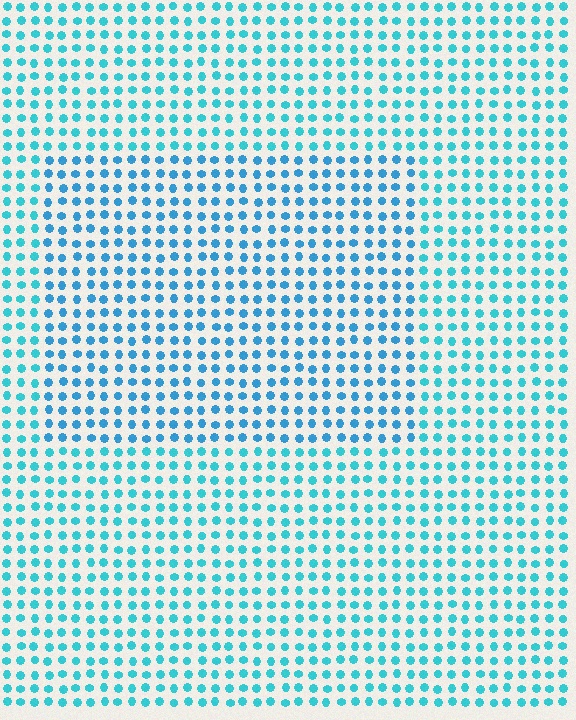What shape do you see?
I see a rectangle.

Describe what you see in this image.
The image is filled with small cyan elements in a uniform arrangement. A rectangle-shaped region is visible where the elements are tinted to a slightly different hue, forming a subtle color boundary.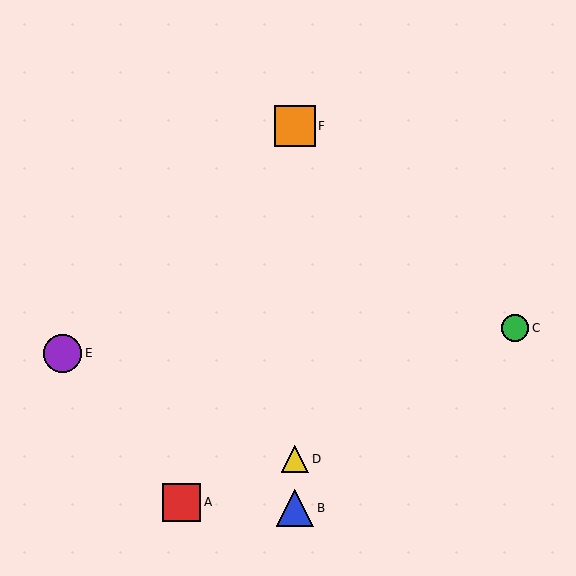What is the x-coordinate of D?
Object D is at x≈295.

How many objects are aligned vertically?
3 objects (B, D, F) are aligned vertically.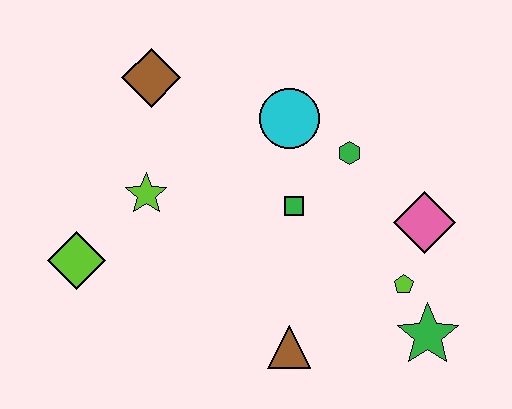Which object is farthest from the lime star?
The green star is farthest from the lime star.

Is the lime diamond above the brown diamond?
No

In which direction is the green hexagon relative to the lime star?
The green hexagon is to the right of the lime star.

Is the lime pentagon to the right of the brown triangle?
Yes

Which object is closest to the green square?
The green hexagon is closest to the green square.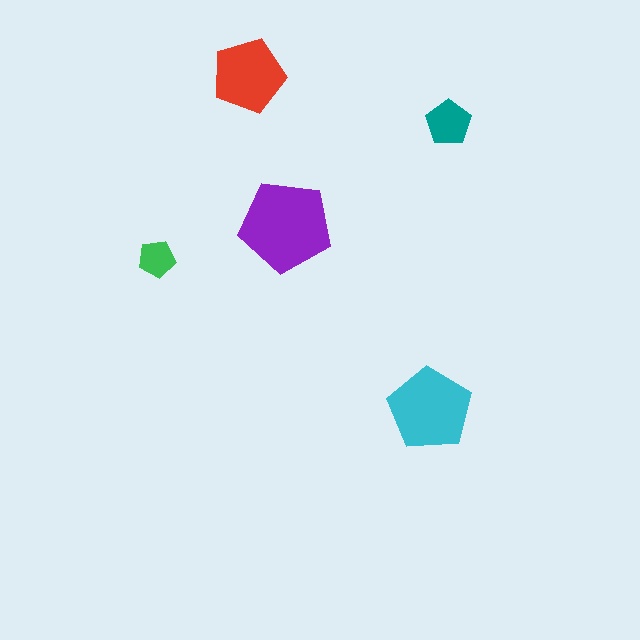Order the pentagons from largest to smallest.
the purple one, the cyan one, the red one, the teal one, the green one.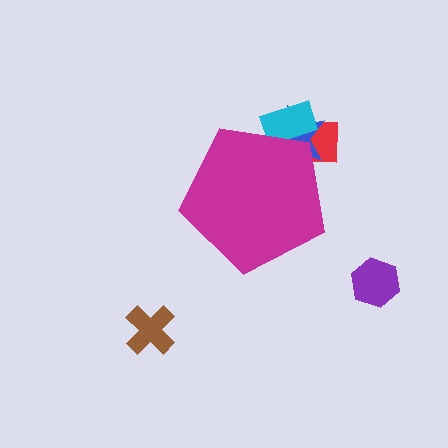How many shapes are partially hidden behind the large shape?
3 shapes are partially hidden.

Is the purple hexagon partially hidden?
No, the purple hexagon is fully visible.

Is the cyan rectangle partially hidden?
Yes, the cyan rectangle is partially hidden behind the magenta pentagon.